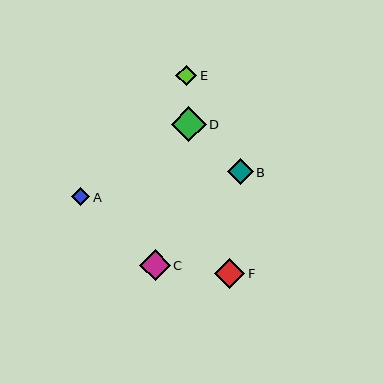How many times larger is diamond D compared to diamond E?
Diamond D is approximately 1.7 times the size of diamond E.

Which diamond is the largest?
Diamond D is the largest with a size of approximately 35 pixels.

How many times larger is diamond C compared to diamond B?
Diamond C is approximately 1.2 times the size of diamond B.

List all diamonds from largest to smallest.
From largest to smallest: D, C, F, B, E, A.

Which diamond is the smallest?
Diamond A is the smallest with a size of approximately 18 pixels.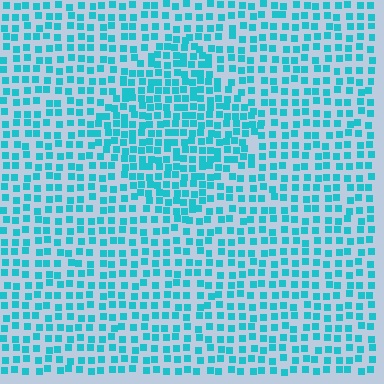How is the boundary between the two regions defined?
The boundary is defined by a change in element density (approximately 1.6x ratio). All elements are the same color, size, and shape.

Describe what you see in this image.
The image contains small cyan elements arranged at two different densities. A diamond-shaped region is visible where the elements are more densely packed than the surrounding area.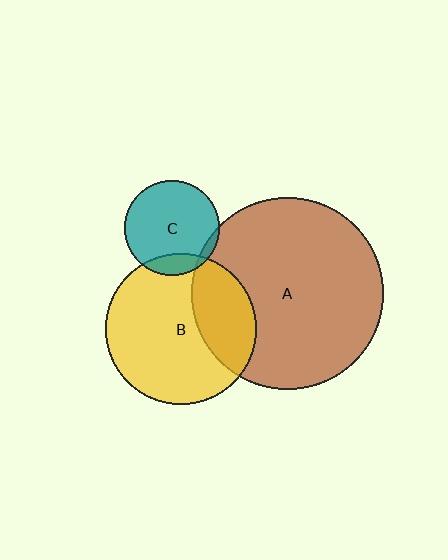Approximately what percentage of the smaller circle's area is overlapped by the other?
Approximately 5%.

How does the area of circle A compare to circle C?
Approximately 4.1 times.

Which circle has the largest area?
Circle A (brown).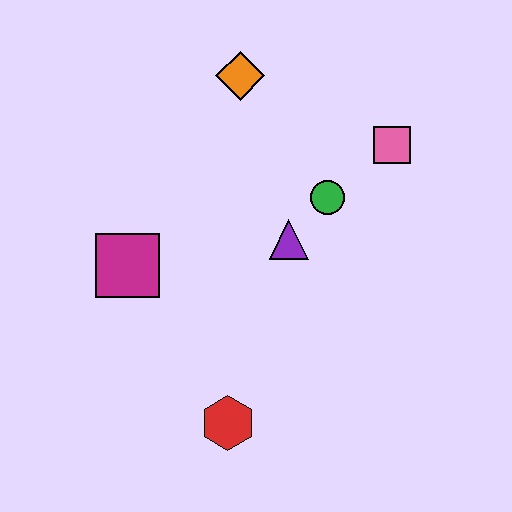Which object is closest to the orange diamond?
The green circle is closest to the orange diamond.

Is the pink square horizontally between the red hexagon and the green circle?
No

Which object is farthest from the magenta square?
The pink square is farthest from the magenta square.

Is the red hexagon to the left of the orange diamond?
Yes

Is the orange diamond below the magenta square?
No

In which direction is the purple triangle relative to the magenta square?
The purple triangle is to the right of the magenta square.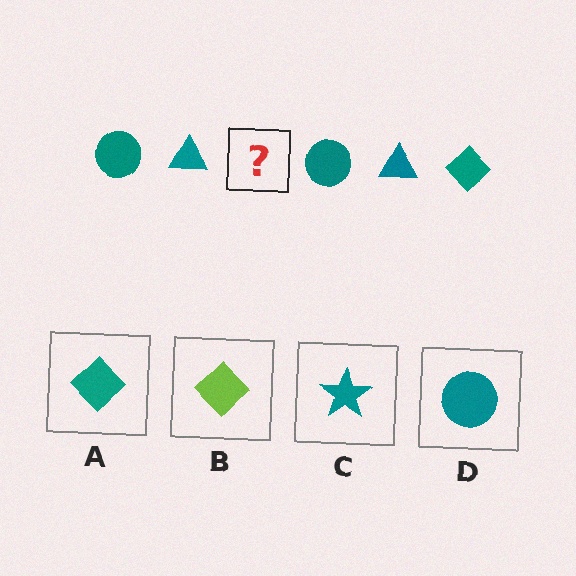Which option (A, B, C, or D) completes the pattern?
A.